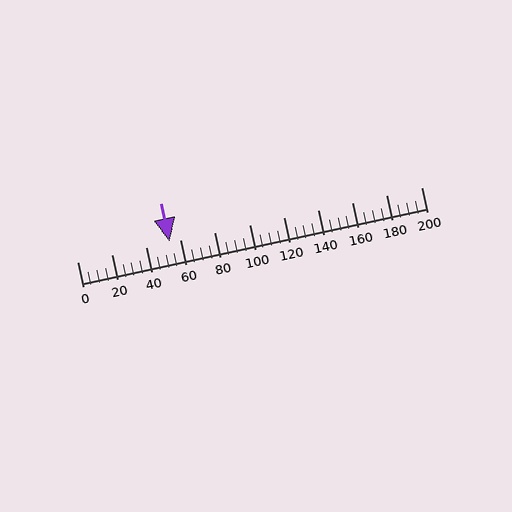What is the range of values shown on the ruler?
The ruler shows values from 0 to 200.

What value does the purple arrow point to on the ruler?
The purple arrow points to approximately 54.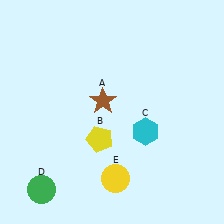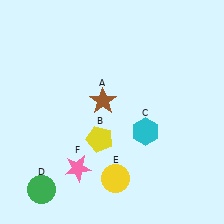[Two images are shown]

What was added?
A pink star (F) was added in Image 2.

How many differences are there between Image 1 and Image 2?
There is 1 difference between the two images.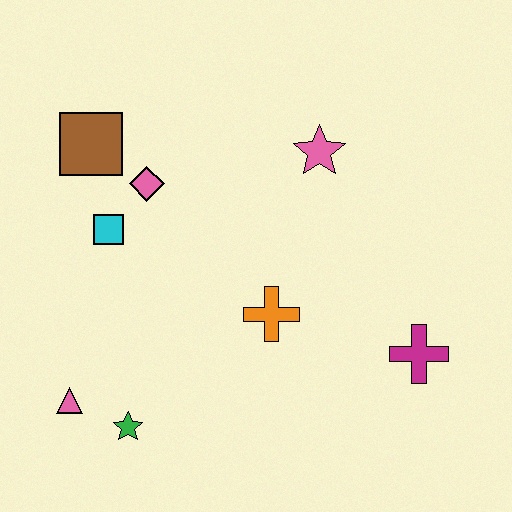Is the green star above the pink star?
No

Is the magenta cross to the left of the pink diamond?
No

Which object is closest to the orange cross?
The magenta cross is closest to the orange cross.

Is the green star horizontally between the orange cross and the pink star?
No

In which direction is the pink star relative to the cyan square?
The pink star is to the right of the cyan square.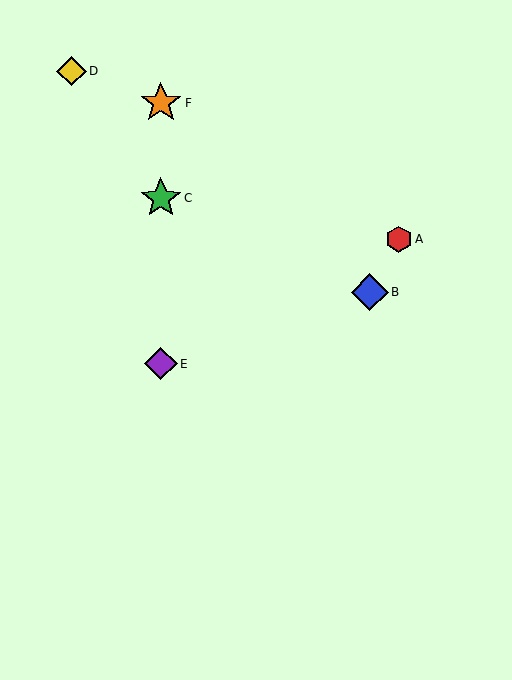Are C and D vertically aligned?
No, C is at x≈161 and D is at x≈71.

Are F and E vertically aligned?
Yes, both are at x≈161.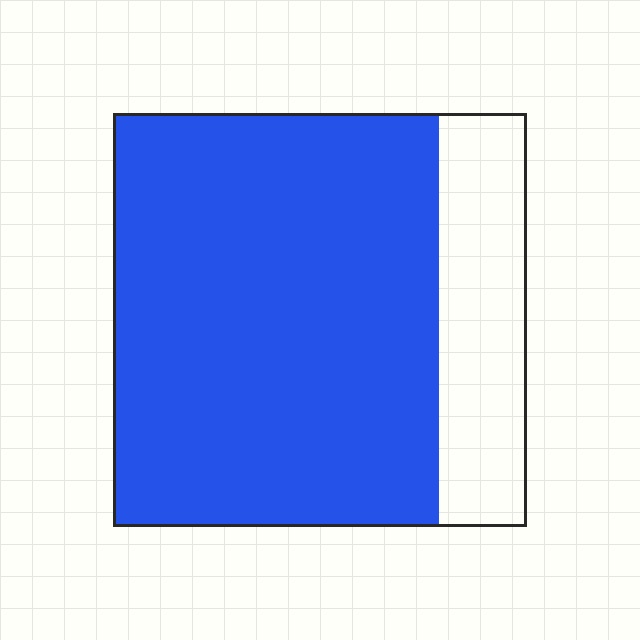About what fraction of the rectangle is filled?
About four fifths (4/5).